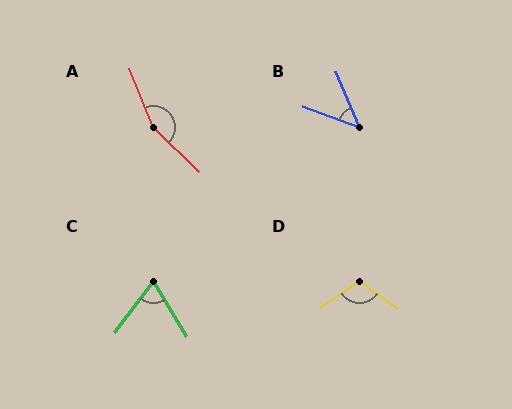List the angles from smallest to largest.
B (47°), C (68°), D (111°), A (156°).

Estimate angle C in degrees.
Approximately 68 degrees.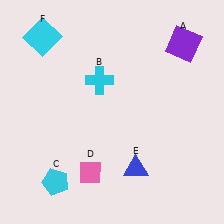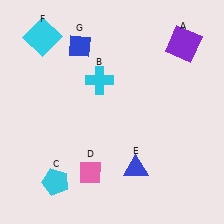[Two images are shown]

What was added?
A blue diamond (G) was added in Image 2.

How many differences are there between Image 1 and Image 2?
There is 1 difference between the two images.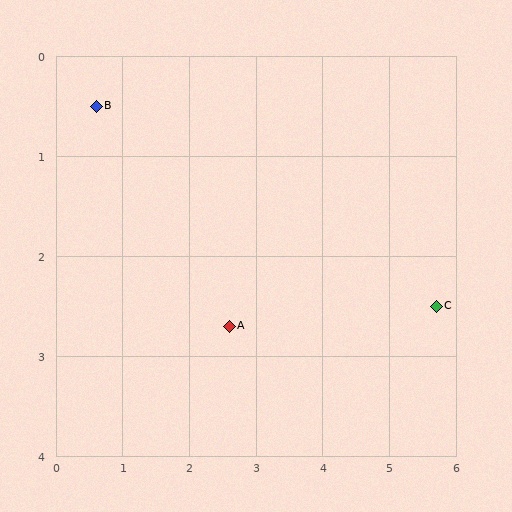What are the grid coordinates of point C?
Point C is at approximately (5.7, 2.5).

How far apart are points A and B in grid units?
Points A and B are about 3.0 grid units apart.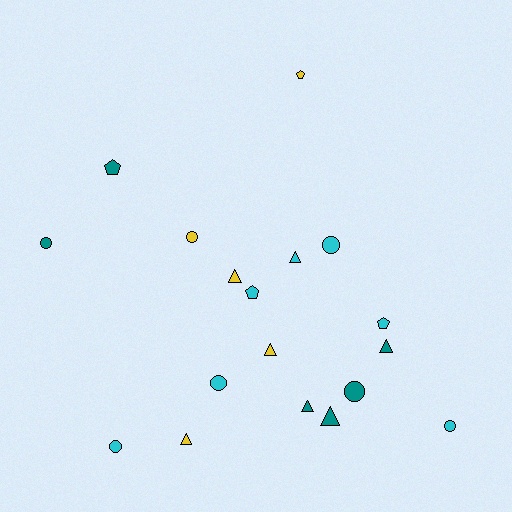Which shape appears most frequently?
Triangle, with 7 objects.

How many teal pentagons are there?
There is 1 teal pentagon.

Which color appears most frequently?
Cyan, with 7 objects.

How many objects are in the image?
There are 18 objects.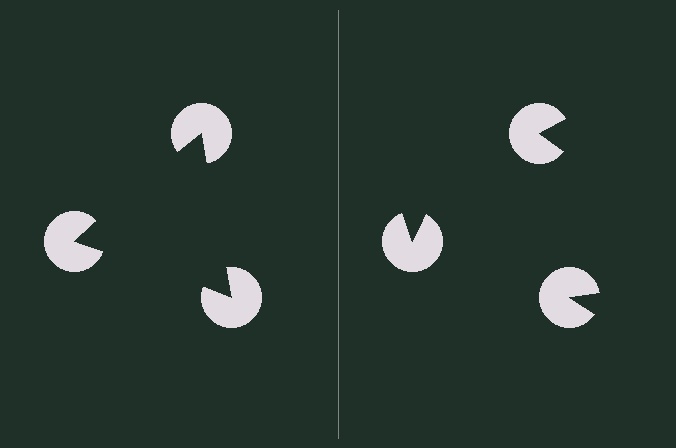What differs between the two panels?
The pac-man discs are positioned identically on both sides; only the wedge orientations differ. On the left they align to a triangle; on the right they are misaligned.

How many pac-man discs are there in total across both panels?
6 — 3 on each side.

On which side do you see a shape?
An illusory triangle appears on the left side. On the right side the wedge cuts are rotated, so no coherent shape forms.